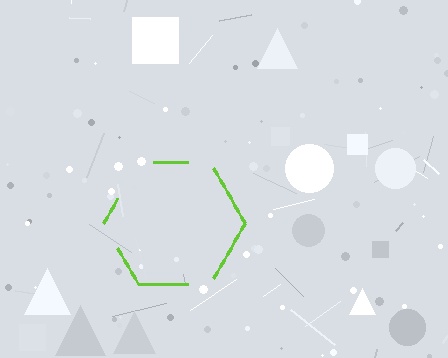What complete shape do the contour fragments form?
The contour fragments form a hexagon.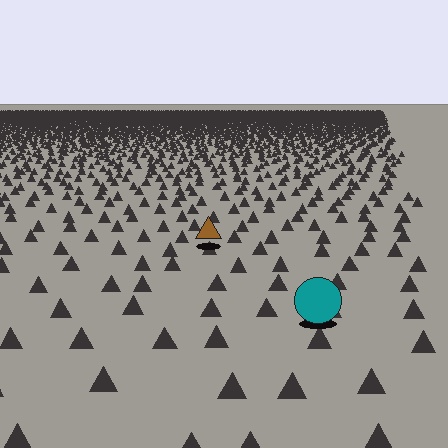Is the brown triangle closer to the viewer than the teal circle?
No. The teal circle is closer — you can tell from the texture gradient: the ground texture is coarser near it.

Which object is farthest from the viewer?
The brown triangle is farthest from the viewer. It appears smaller and the ground texture around it is denser.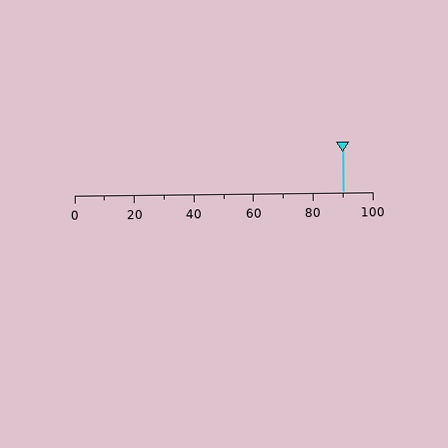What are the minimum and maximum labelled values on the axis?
The axis runs from 0 to 100.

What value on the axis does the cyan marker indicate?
The marker indicates approximately 90.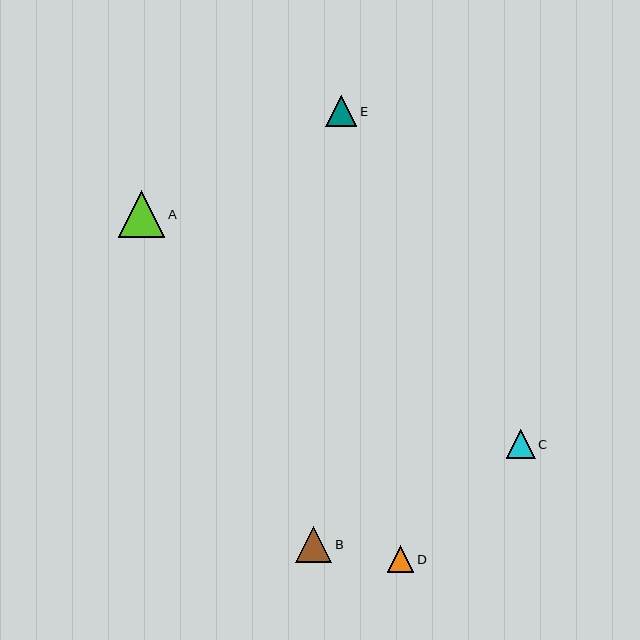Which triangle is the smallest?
Triangle D is the smallest with a size of approximately 26 pixels.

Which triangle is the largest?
Triangle A is the largest with a size of approximately 46 pixels.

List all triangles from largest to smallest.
From largest to smallest: A, B, E, C, D.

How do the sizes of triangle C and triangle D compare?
Triangle C and triangle D are approximately the same size.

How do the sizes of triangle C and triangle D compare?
Triangle C and triangle D are approximately the same size.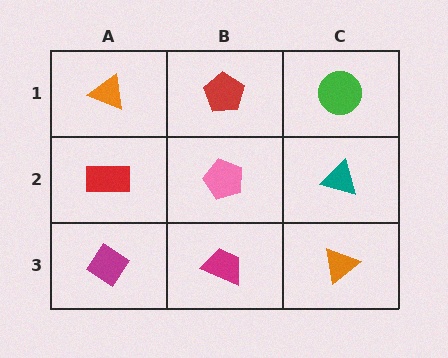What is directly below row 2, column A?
A magenta diamond.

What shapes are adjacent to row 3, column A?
A red rectangle (row 2, column A), a magenta trapezoid (row 3, column B).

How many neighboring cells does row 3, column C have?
2.